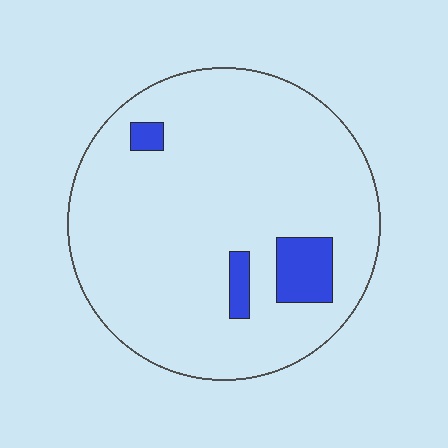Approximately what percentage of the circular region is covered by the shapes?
Approximately 10%.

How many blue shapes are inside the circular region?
3.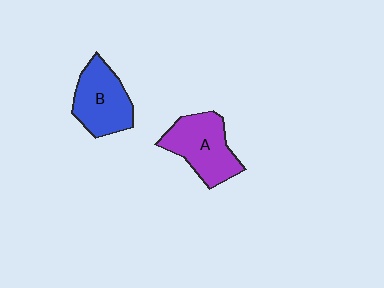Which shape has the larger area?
Shape A (purple).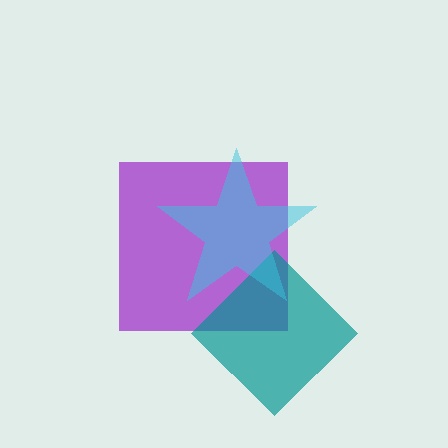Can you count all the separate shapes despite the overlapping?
Yes, there are 3 separate shapes.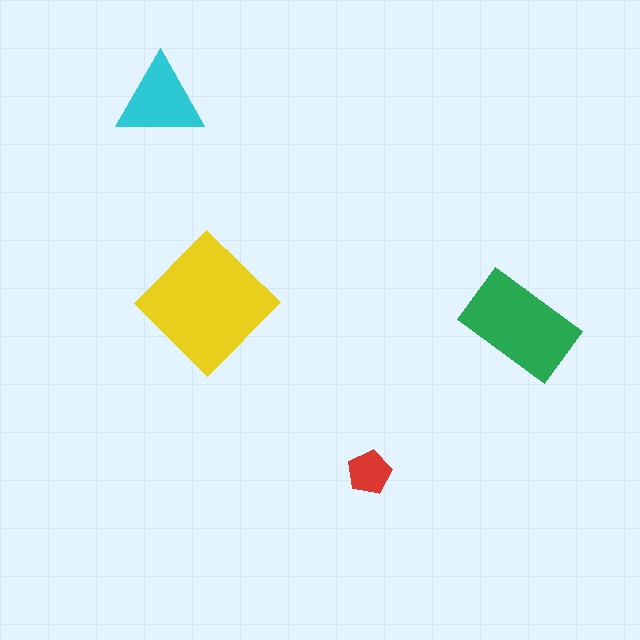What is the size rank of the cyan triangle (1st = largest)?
3rd.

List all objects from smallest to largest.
The red pentagon, the cyan triangle, the green rectangle, the yellow diamond.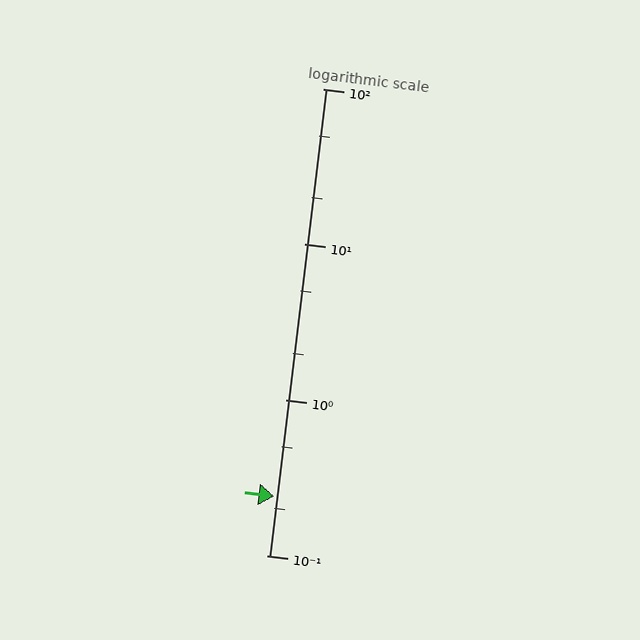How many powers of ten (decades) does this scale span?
The scale spans 3 decades, from 0.1 to 100.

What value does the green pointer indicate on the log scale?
The pointer indicates approximately 0.24.